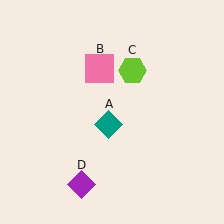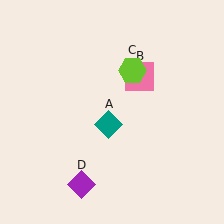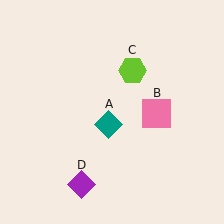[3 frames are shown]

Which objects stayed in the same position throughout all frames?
Teal diamond (object A) and lime hexagon (object C) and purple diamond (object D) remained stationary.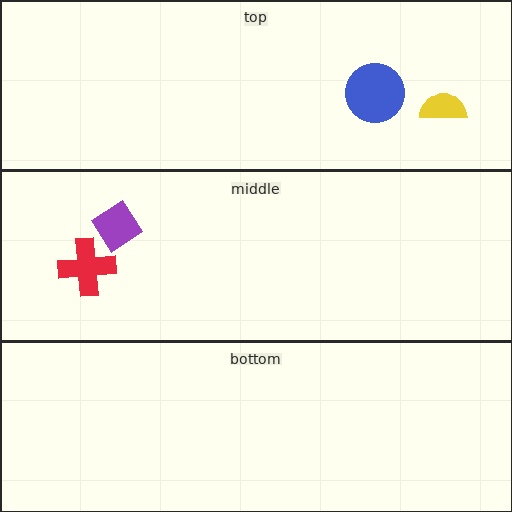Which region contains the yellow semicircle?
The top region.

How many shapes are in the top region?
2.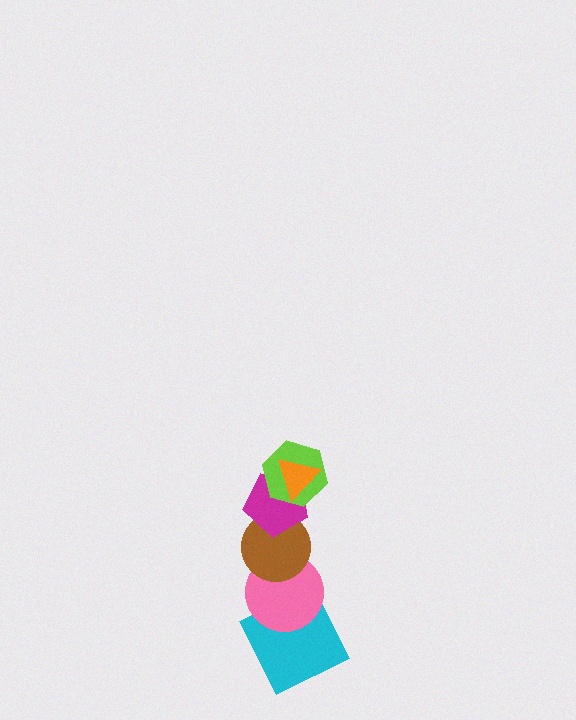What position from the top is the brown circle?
The brown circle is 4th from the top.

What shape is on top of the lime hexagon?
The orange triangle is on top of the lime hexagon.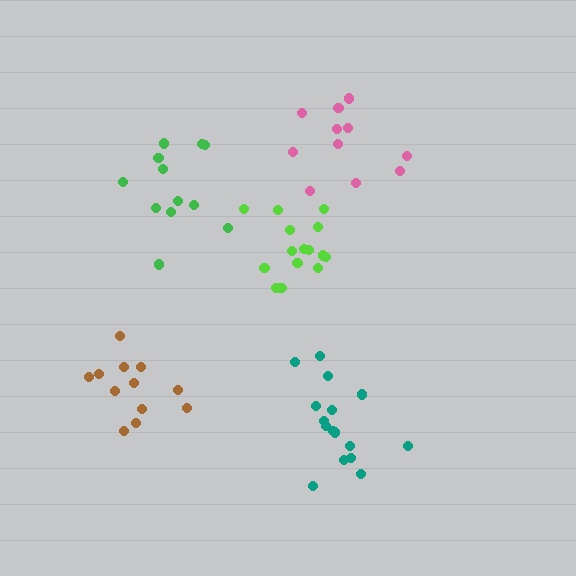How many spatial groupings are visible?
There are 5 spatial groupings.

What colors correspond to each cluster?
The clusters are colored: teal, pink, lime, brown, green.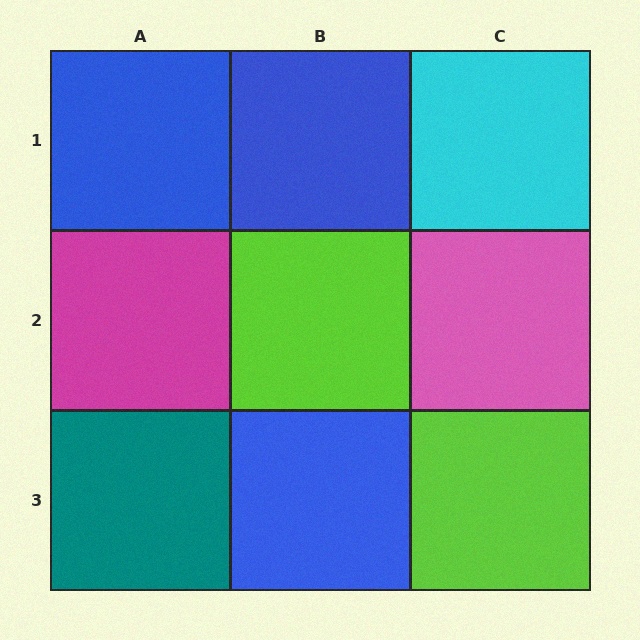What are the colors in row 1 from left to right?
Blue, blue, cyan.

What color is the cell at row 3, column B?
Blue.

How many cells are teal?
1 cell is teal.